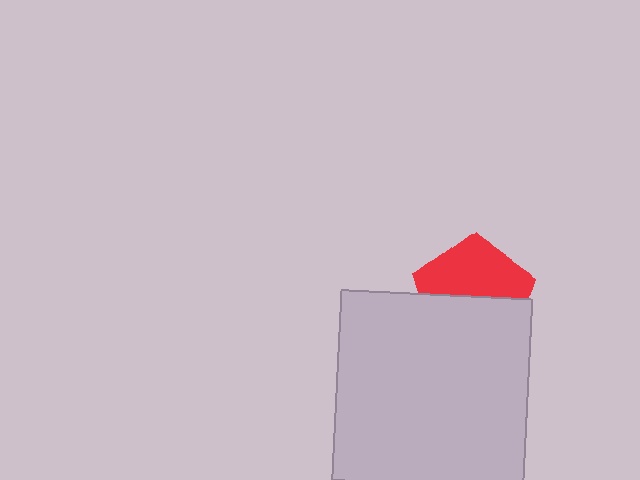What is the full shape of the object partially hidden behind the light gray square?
The partially hidden object is a red pentagon.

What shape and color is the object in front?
The object in front is a light gray square.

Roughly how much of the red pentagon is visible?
About half of it is visible (roughly 49%).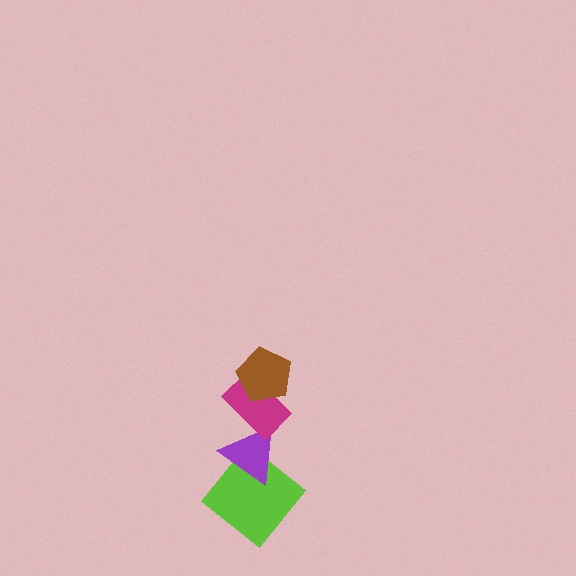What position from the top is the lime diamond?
The lime diamond is 4th from the top.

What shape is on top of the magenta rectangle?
The brown pentagon is on top of the magenta rectangle.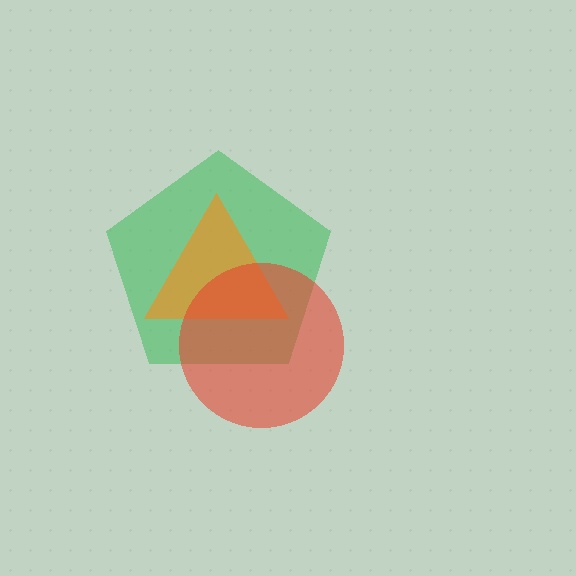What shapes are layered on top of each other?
The layered shapes are: a green pentagon, an orange triangle, a red circle.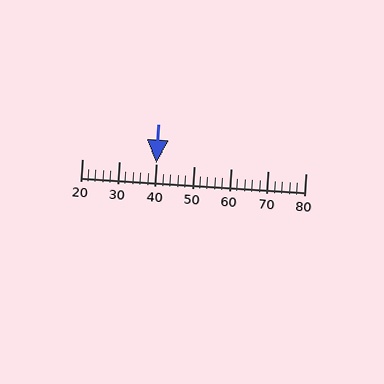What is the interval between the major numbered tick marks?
The major tick marks are spaced 10 units apart.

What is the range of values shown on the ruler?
The ruler shows values from 20 to 80.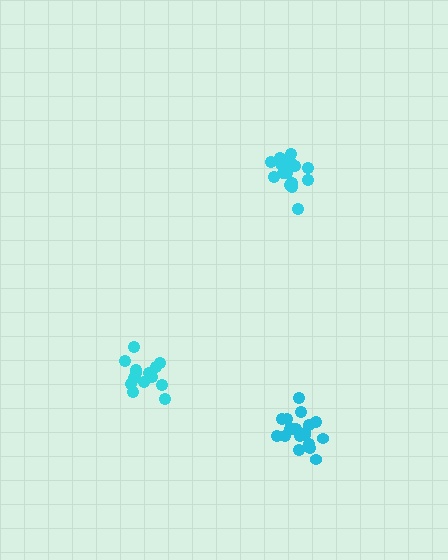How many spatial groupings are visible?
There are 3 spatial groupings.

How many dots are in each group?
Group 1: 17 dots, Group 2: 14 dots, Group 3: 19 dots (50 total).